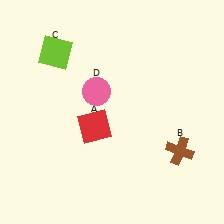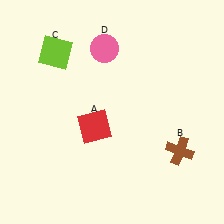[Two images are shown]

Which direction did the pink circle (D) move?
The pink circle (D) moved up.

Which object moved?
The pink circle (D) moved up.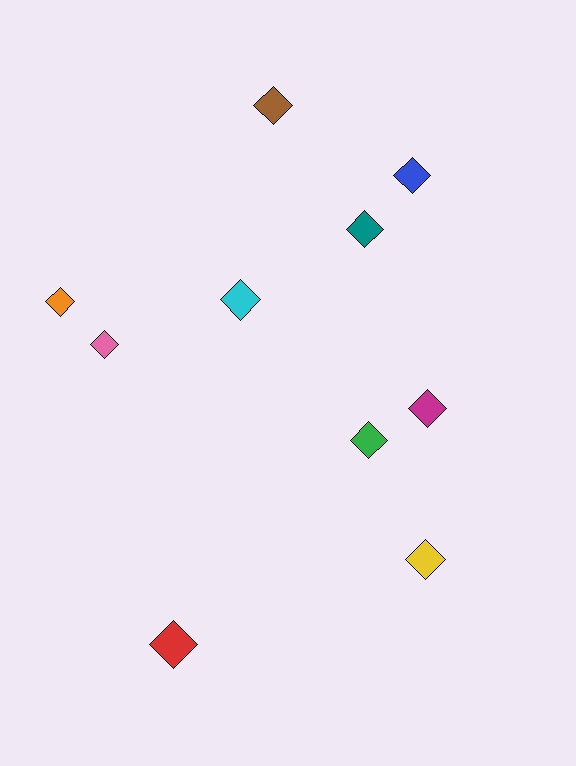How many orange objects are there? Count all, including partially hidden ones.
There is 1 orange object.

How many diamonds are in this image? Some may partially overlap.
There are 10 diamonds.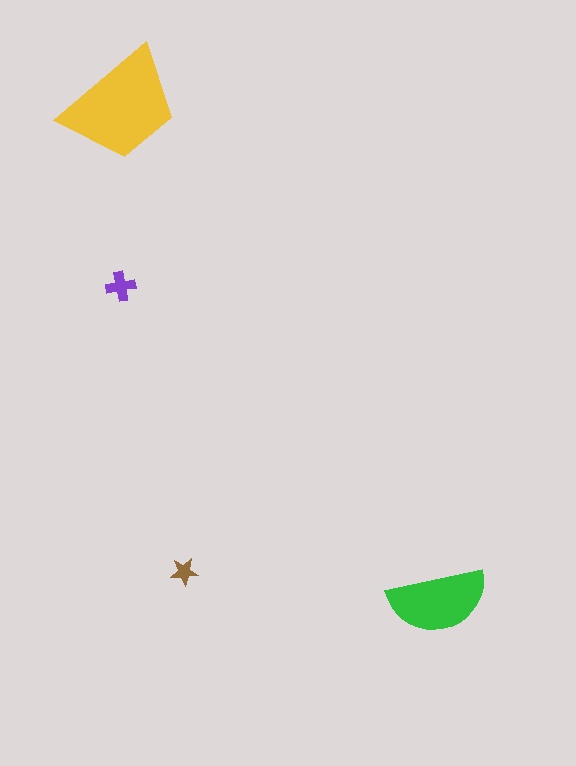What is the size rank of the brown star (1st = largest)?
4th.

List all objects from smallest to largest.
The brown star, the purple cross, the green semicircle, the yellow trapezoid.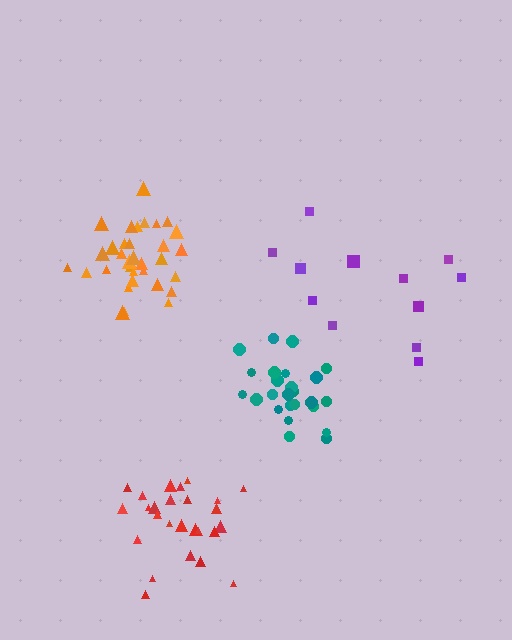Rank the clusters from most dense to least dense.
orange, teal, red, purple.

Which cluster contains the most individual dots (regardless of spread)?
Orange (34).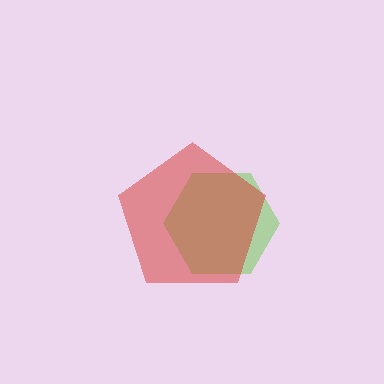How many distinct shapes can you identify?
There are 2 distinct shapes: a lime hexagon, a red pentagon.